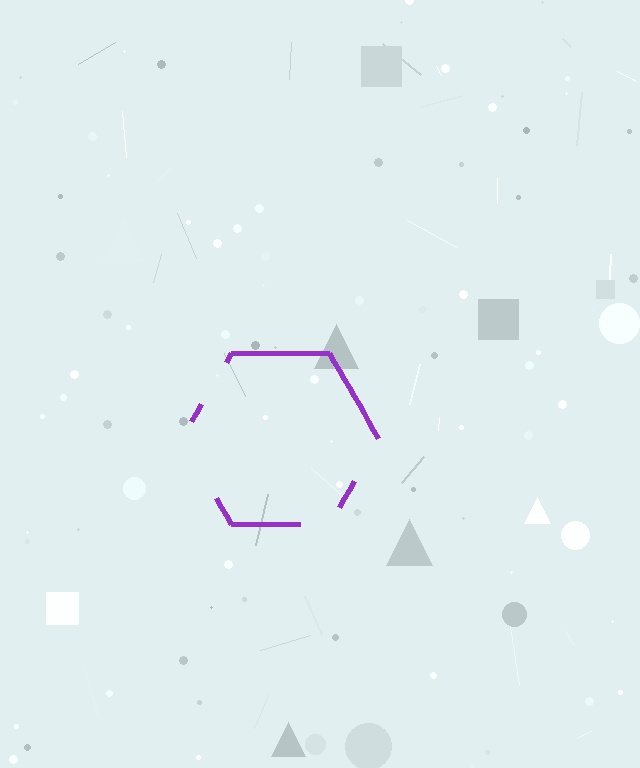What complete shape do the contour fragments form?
The contour fragments form a hexagon.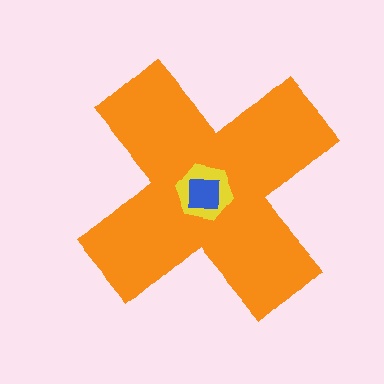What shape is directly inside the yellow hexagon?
The blue square.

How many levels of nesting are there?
3.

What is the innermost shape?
The blue square.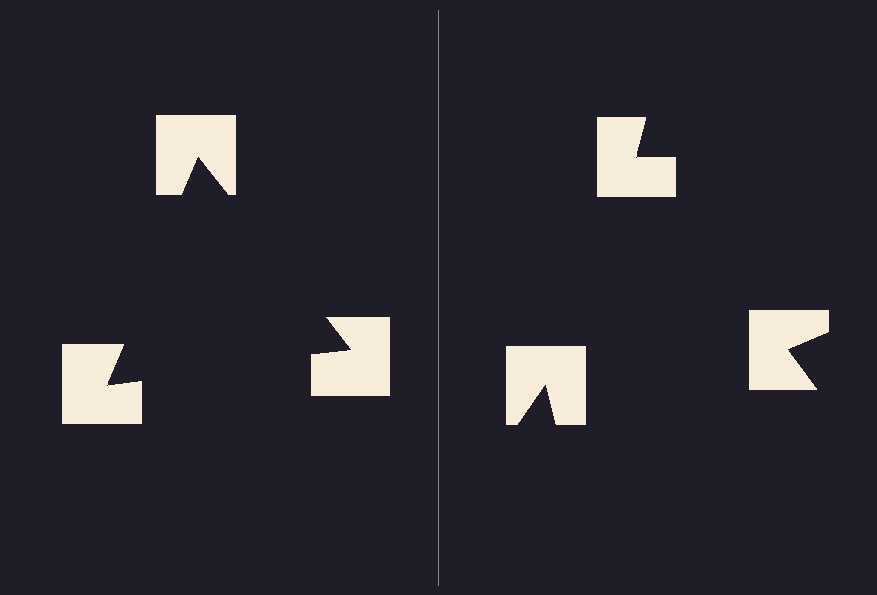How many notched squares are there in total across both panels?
6 — 3 on each side.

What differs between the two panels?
The notched squares are positioned identically on both sides; only the wedge orientations differ. On the left they align to a triangle; on the right they are misaligned.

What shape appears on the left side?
An illusory triangle.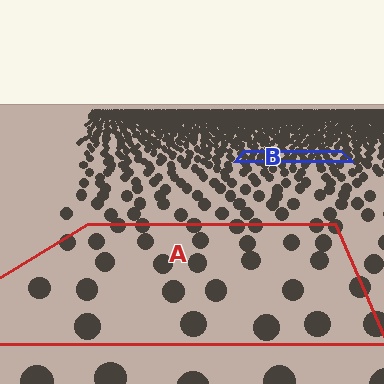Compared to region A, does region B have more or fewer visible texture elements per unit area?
Region B has more texture elements per unit area — they are packed more densely because it is farther away.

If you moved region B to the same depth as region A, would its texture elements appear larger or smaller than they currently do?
They would appear larger. At a closer depth, the same texture elements are projected at a bigger on-screen size.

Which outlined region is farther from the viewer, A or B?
Region B is farther from the viewer — the texture elements inside it appear smaller and more densely packed.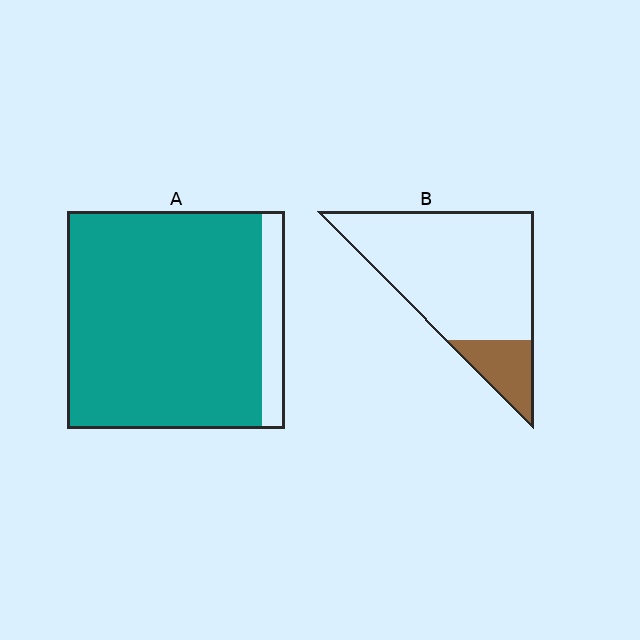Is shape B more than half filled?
No.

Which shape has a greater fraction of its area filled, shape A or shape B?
Shape A.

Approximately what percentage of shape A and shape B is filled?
A is approximately 90% and B is approximately 15%.